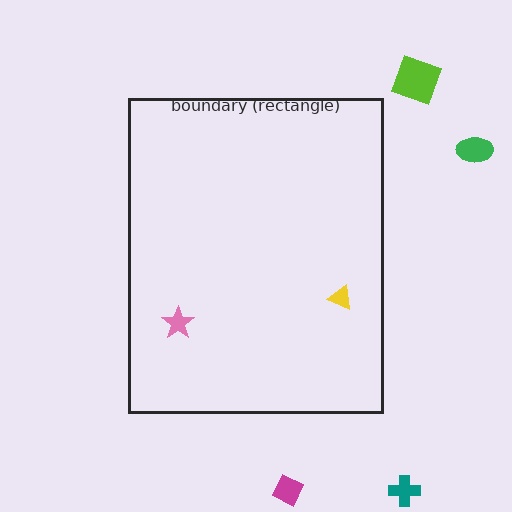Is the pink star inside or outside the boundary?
Inside.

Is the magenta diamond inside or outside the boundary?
Outside.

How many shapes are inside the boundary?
2 inside, 4 outside.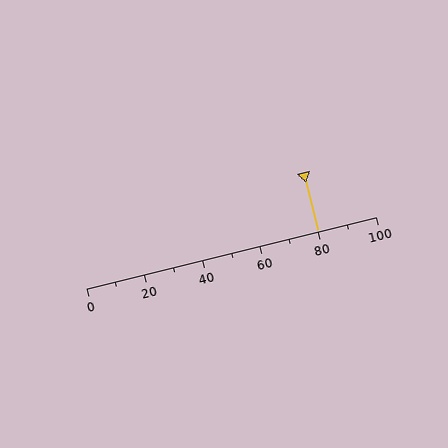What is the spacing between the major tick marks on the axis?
The major ticks are spaced 20 apart.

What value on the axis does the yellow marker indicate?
The marker indicates approximately 80.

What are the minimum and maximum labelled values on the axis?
The axis runs from 0 to 100.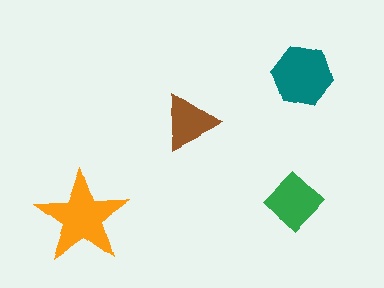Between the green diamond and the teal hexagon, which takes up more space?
The teal hexagon.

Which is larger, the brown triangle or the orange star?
The orange star.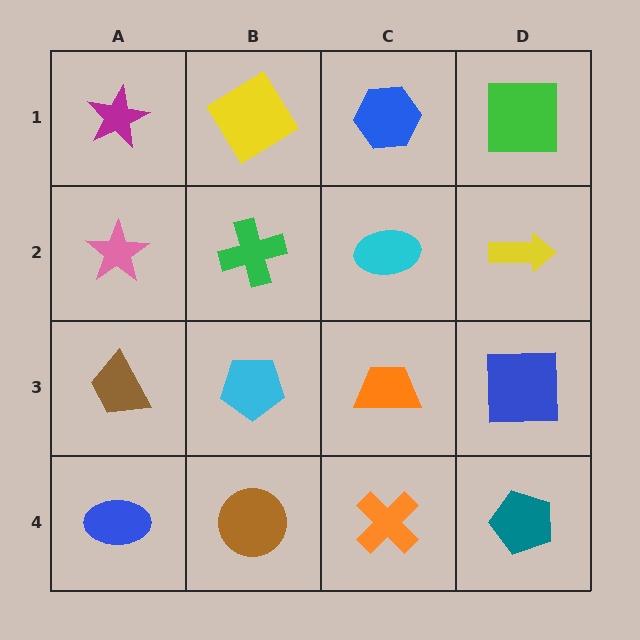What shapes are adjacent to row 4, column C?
An orange trapezoid (row 3, column C), a brown circle (row 4, column B), a teal pentagon (row 4, column D).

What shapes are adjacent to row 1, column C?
A cyan ellipse (row 2, column C), a yellow diamond (row 1, column B), a green square (row 1, column D).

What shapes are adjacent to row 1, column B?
A green cross (row 2, column B), a magenta star (row 1, column A), a blue hexagon (row 1, column C).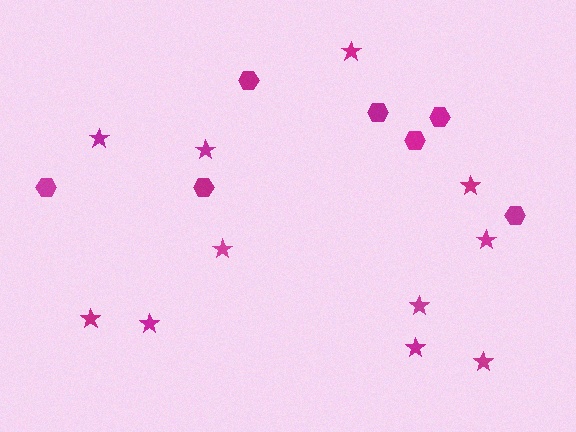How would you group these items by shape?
There are 2 groups: one group of stars (11) and one group of hexagons (7).